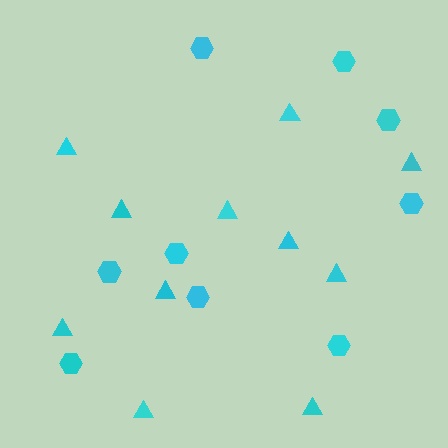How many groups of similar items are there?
There are 2 groups: one group of triangles (11) and one group of hexagons (9).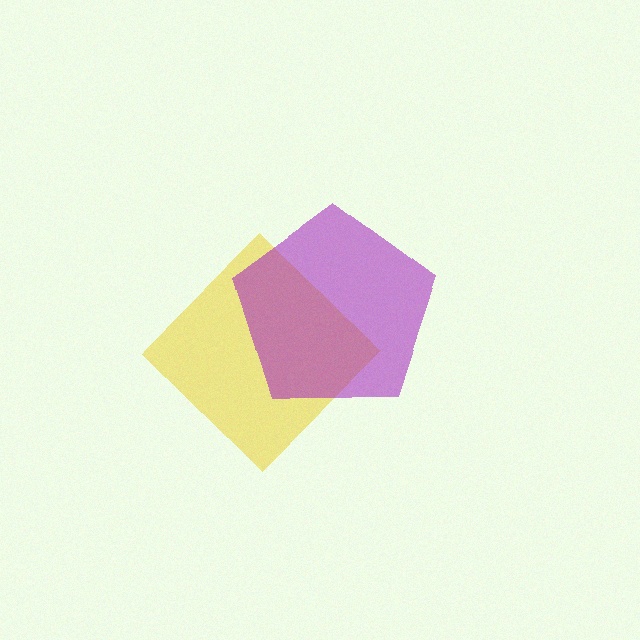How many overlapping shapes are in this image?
There are 2 overlapping shapes in the image.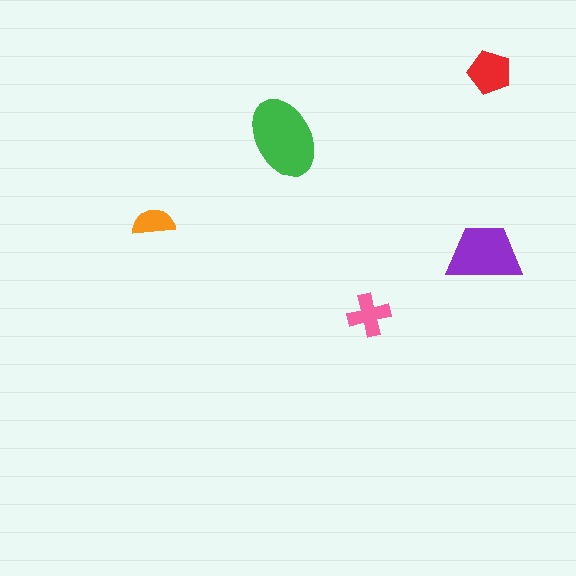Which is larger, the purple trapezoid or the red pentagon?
The purple trapezoid.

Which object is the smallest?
The orange semicircle.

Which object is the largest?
The green ellipse.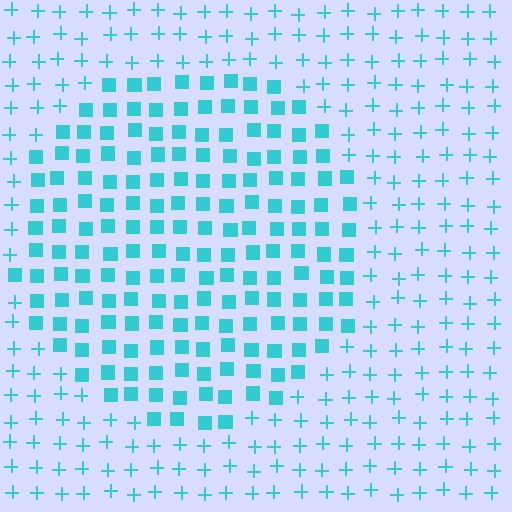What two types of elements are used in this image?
The image uses squares inside the circle region and plus signs outside it.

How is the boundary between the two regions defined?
The boundary is defined by a change in element shape: squares inside vs. plus signs outside. All elements share the same color and spacing.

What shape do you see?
I see a circle.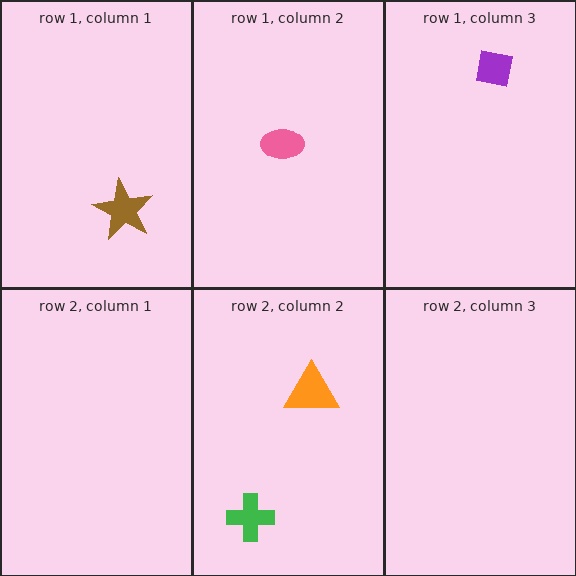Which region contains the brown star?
The row 1, column 1 region.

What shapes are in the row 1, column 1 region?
The brown star.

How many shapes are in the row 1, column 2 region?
1.